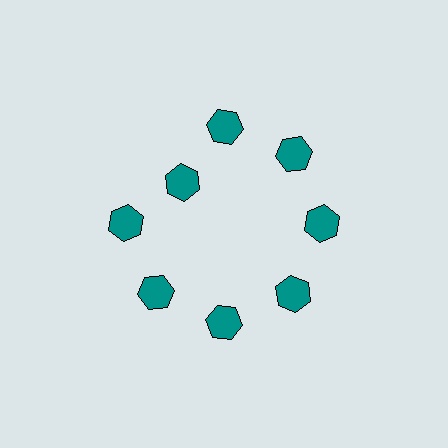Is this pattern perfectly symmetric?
No. The 8 teal hexagons are arranged in a ring, but one element near the 10 o'clock position is pulled inward toward the center, breaking the 8-fold rotational symmetry.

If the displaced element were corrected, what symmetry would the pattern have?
It would have 8-fold rotational symmetry — the pattern would map onto itself every 45 degrees.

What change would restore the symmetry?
The symmetry would be restored by moving it outward, back onto the ring so that all 8 hexagons sit at equal angles and equal distance from the center.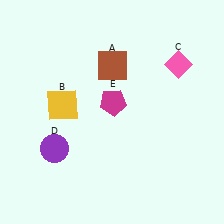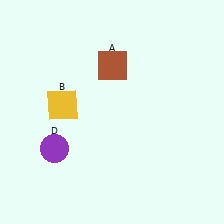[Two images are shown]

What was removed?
The pink diamond (C), the magenta pentagon (E) were removed in Image 2.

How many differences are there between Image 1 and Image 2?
There are 2 differences between the two images.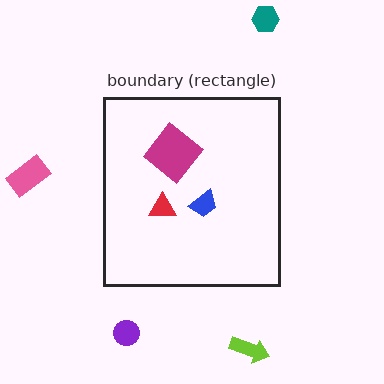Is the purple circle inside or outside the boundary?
Outside.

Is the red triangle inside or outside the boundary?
Inside.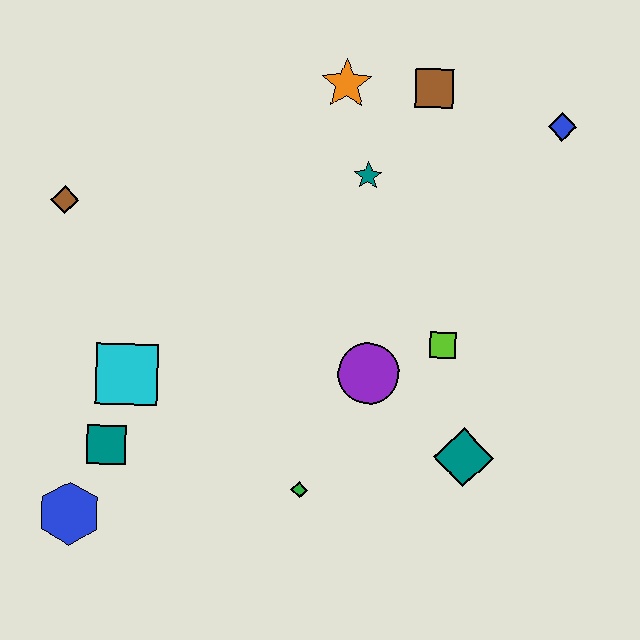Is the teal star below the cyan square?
No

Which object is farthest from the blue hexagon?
The blue diamond is farthest from the blue hexagon.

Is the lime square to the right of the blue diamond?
No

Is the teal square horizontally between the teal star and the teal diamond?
No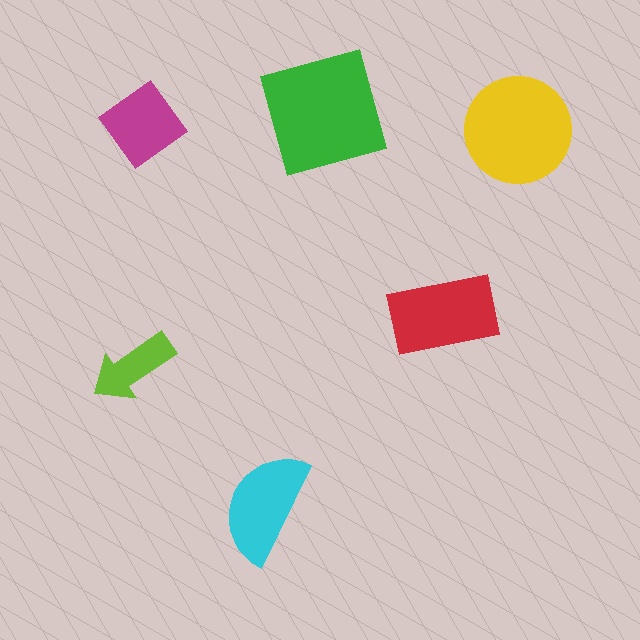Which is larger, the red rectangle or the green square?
The green square.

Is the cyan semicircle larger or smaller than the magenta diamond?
Larger.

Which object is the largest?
The green square.